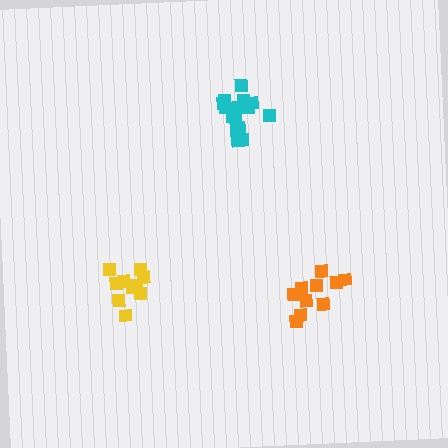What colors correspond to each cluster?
The clusters are colored: cyan, yellow, orange.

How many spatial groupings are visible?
There are 3 spatial groupings.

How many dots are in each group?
Group 1: 15 dots, Group 2: 10 dots, Group 3: 10 dots (35 total).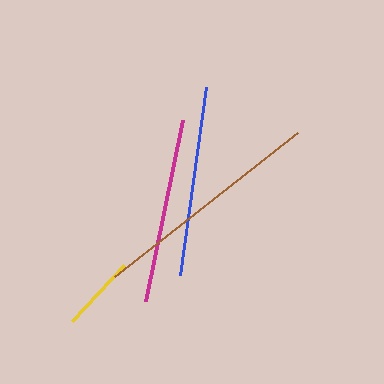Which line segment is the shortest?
The yellow line is the shortest at approximately 77 pixels.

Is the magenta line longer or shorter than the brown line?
The brown line is longer than the magenta line.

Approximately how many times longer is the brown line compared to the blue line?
The brown line is approximately 1.2 times the length of the blue line.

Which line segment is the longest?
The brown line is the longest at approximately 233 pixels.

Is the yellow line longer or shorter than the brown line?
The brown line is longer than the yellow line.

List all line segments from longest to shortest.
From longest to shortest: brown, blue, magenta, yellow.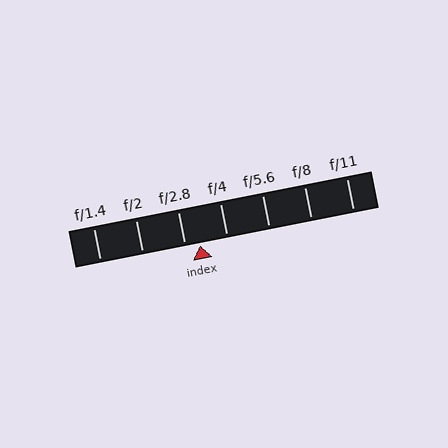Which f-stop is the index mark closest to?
The index mark is closest to f/2.8.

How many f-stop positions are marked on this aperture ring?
There are 7 f-stop positions marked.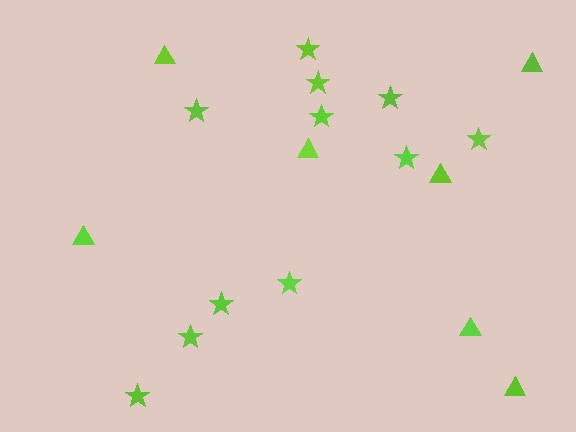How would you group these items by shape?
There are 2 groups: one group of stars (11) and one group of triangles (7).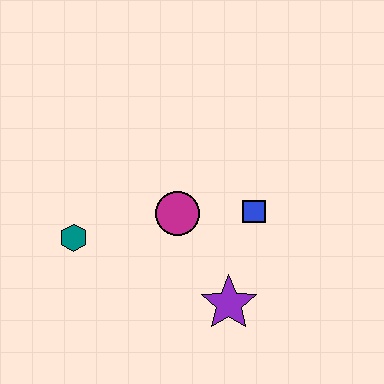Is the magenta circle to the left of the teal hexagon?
No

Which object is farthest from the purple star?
The teal hexagon is farthest from the purple star.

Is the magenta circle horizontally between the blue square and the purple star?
No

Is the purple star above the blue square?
No